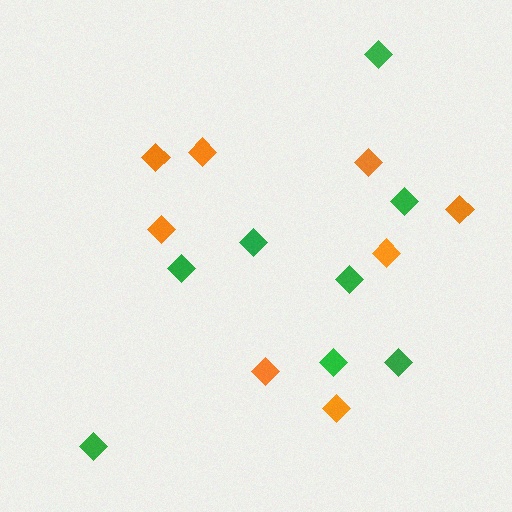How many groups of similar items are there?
There are 2 groups: one group of green diamonds (8) and one group of orange diamonds (8).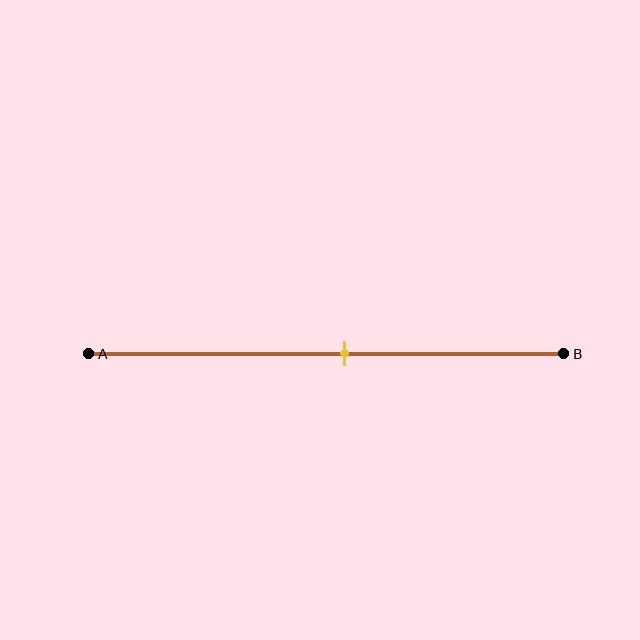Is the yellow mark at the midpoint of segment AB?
No, the mark is at about 55% from A, not at the 50% midpoint.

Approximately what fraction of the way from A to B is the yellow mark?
The yellow mark is approximately 55% of the way from A to B.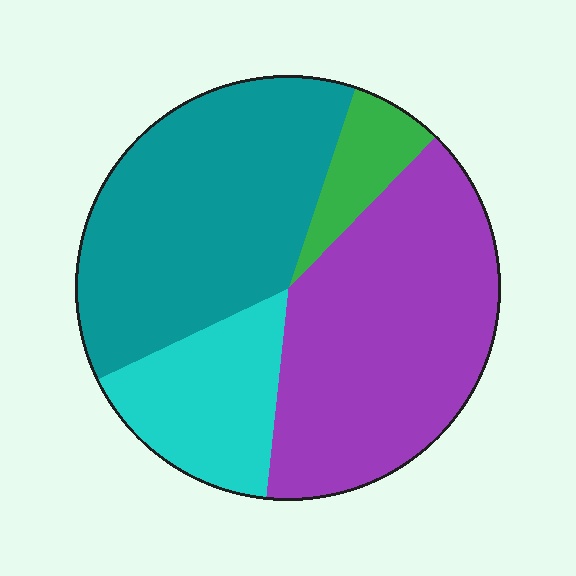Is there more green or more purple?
Purple.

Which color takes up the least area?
Green, at roughly 5%.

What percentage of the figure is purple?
Purple covers around 40% of the figure.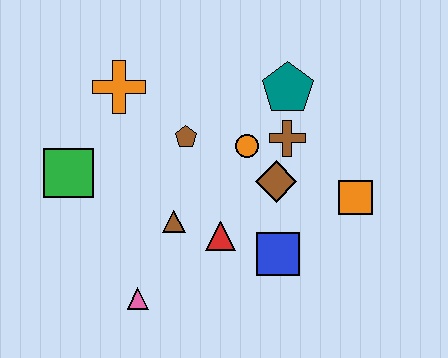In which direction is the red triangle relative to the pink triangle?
The red triangle is to the right of the pink triangle.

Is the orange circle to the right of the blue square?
No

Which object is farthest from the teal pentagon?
The pink triangle is farthest from the teal pentagon.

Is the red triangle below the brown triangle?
Yes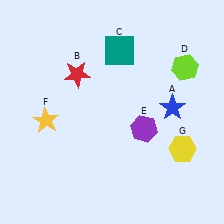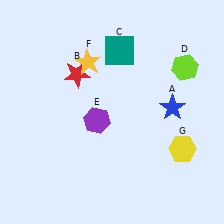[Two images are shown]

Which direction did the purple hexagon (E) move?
The purple hexagon (E) moved left.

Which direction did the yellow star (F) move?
The yellow star (F) moved up.